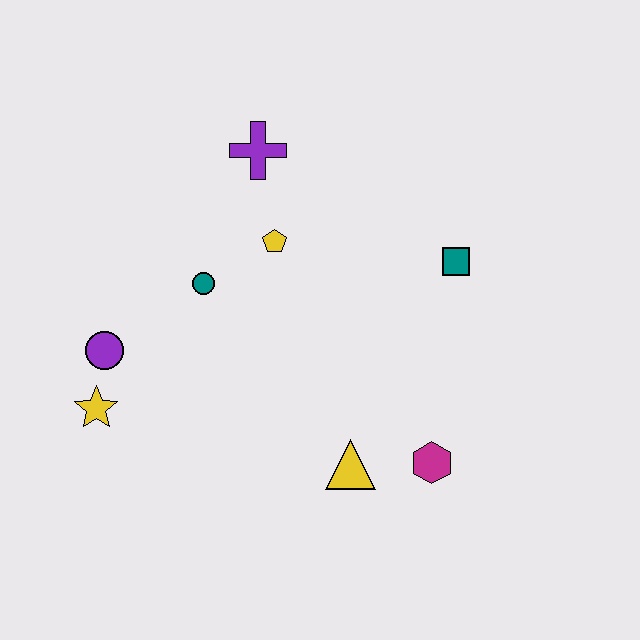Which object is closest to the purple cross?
The yellow pentagon is closest to the purple cross.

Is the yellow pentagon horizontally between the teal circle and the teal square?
Yes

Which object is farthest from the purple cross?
The magenta hexagon is farthest from the purple cross.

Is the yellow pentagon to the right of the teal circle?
Yes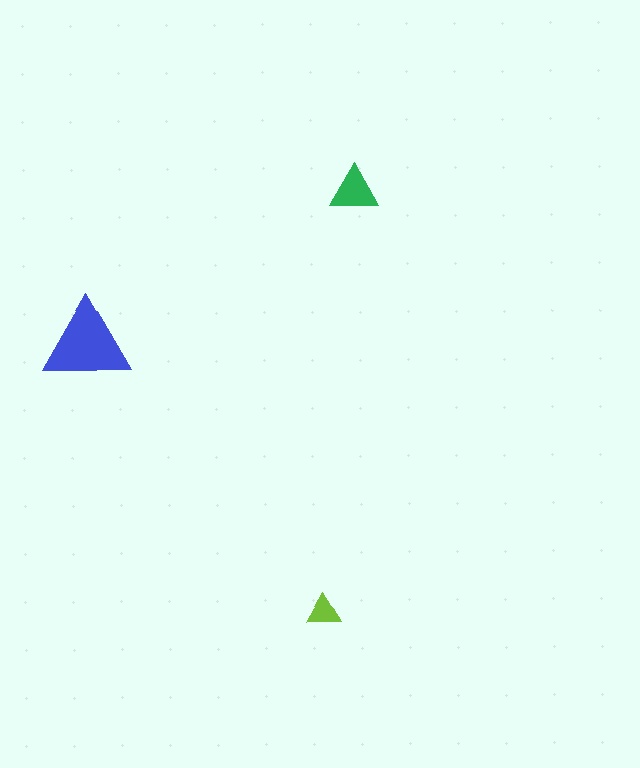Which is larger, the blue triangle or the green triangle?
The blue one.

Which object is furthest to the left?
The blue triangle is leftmost.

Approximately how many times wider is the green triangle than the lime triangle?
About 1.5 times wider.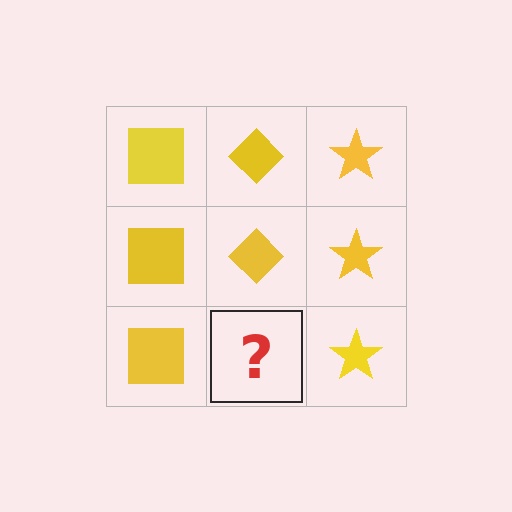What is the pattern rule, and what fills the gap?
The rule is that each column has a consistent shape. The gap should be filled with a yellow diamond.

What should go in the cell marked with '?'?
The missing cell should contain a yellow diamond.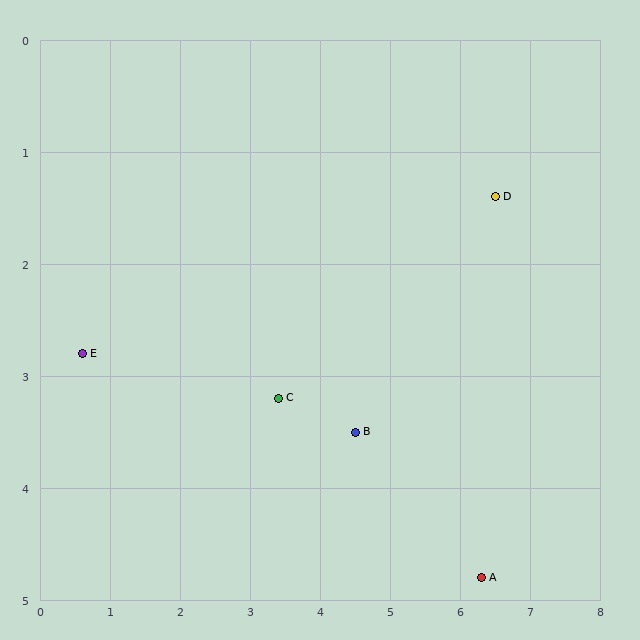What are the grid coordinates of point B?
Point B is at approximately (4.5, 3.5).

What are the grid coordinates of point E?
Point E is at approximately (0.6, 2.8).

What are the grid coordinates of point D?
Point D is at approximately (6.5, 1.4).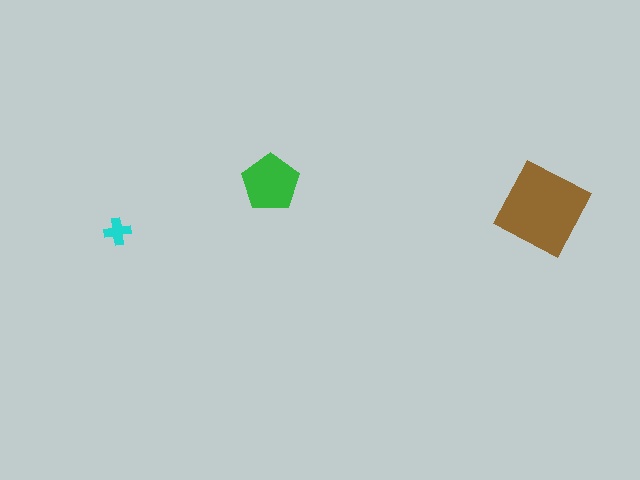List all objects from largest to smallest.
The brown square, the green pentagon, the cyan cross.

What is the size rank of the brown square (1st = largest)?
1st.